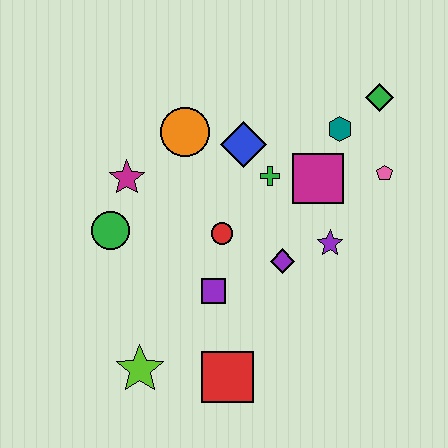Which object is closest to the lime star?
The red square is closest to the lime star.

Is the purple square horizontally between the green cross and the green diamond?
No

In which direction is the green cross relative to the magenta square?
The green cross is to the left of the magenta square.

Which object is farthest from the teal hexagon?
The lime star is farthest from the teal hexagon.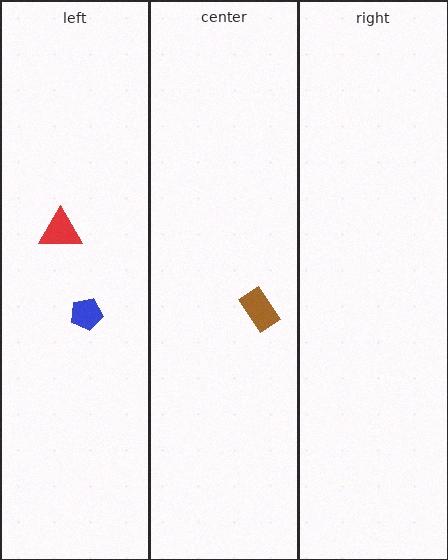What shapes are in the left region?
The blue pentagon, the red triangle.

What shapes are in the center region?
The brown rectangle.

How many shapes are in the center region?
1.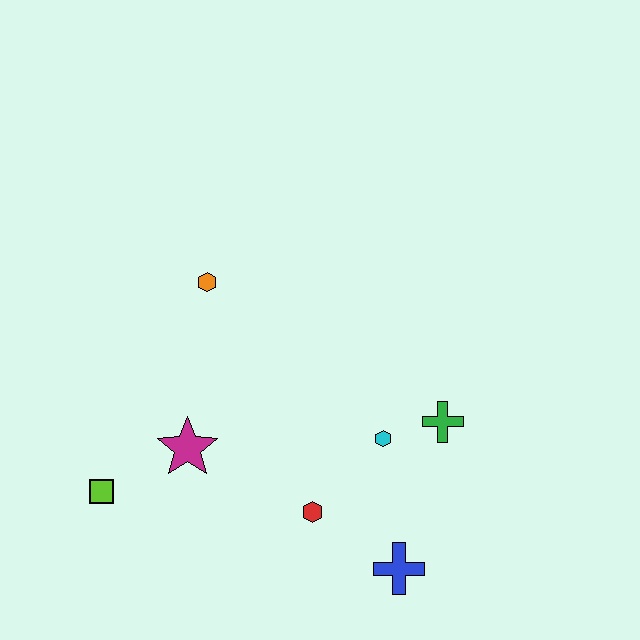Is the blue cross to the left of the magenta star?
No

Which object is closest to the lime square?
The magenta star is closest to the lime square.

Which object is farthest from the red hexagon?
The orange hexagon is farthest from the red hexagon.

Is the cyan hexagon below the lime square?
No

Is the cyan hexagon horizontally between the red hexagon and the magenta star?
No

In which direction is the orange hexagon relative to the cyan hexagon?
The orange hexagon is to the left of the cyan hexagon.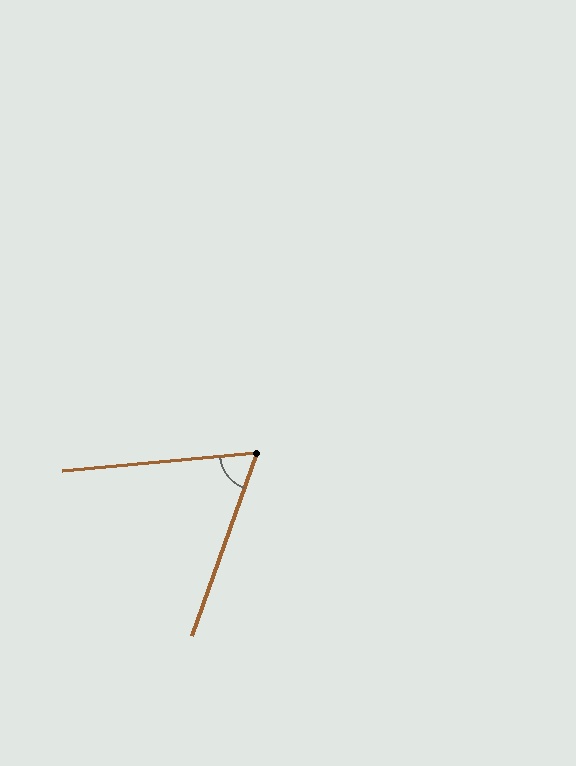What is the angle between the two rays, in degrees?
Approximately 65 degrees.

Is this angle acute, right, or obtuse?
It is acute.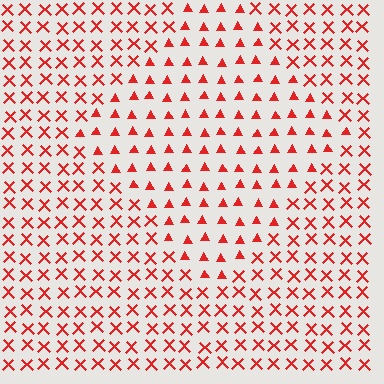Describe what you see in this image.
The image is filled with small red elements arranged in a uniform grid. A diamond-shaped region contains triangles, while the surrounding area contains X marks. The boundary is defined purely by the change in element shape.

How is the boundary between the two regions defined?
The boundary is defined by a change in element shape: triangles inside vs. X marks outside. All elements share the same color and spacing.